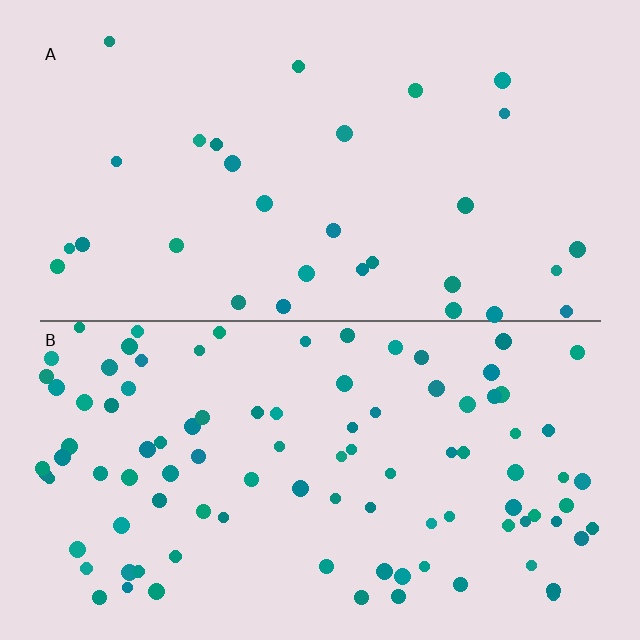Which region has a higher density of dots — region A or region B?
B (the bottom).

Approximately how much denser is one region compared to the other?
Approximately 3.2× — region B over region A.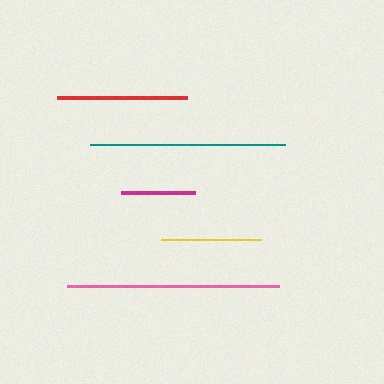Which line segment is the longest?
The pink line is the longest at approximately 212 pixels.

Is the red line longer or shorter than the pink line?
The pink line is longer than the red line.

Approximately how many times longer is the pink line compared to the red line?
The pink line is approximately 1.6 times the length of the red line.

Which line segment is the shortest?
The magenta line is the shortest at approximately 74 pixels.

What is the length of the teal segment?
The teal segment is approximately 195 pixels long.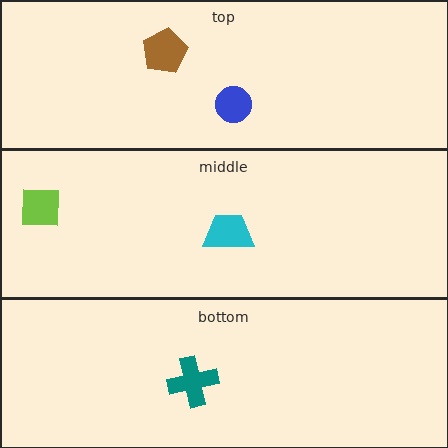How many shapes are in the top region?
2.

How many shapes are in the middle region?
2.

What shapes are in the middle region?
The lime square, the cyan trapezoid.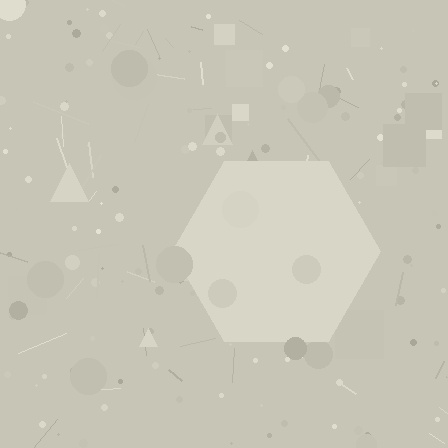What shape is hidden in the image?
A hexagon is hidden in the image.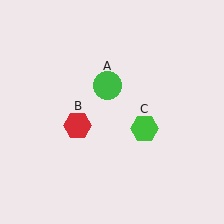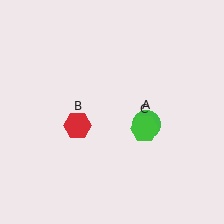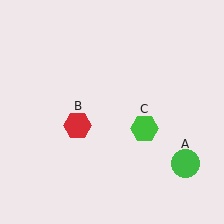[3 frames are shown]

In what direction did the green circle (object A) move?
The green circle (object A) moved down and to the right.